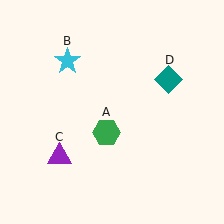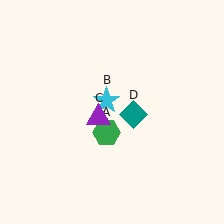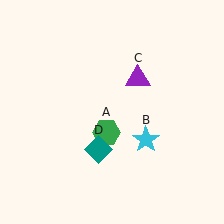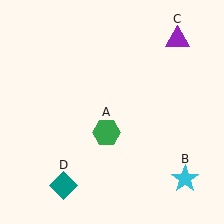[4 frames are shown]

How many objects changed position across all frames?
3 objects changed position: cyan star (object B), purple triangle (object C), teal diamond (object D).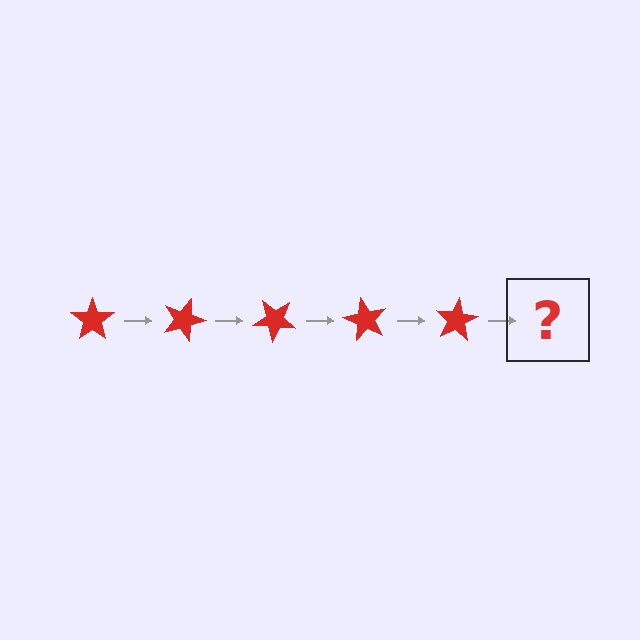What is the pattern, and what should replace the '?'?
The pattern is that the star rotates 20 degrees each step. The '?' should be a red star rotated 100 degrees.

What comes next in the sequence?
The next element should be a red star rotated 100 degrees.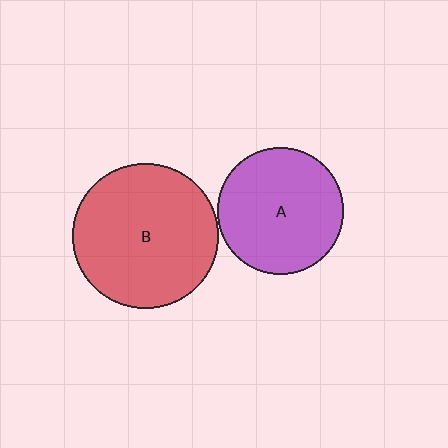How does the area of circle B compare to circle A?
Approximately 1.3 times.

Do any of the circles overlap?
No, none of the circles overlap.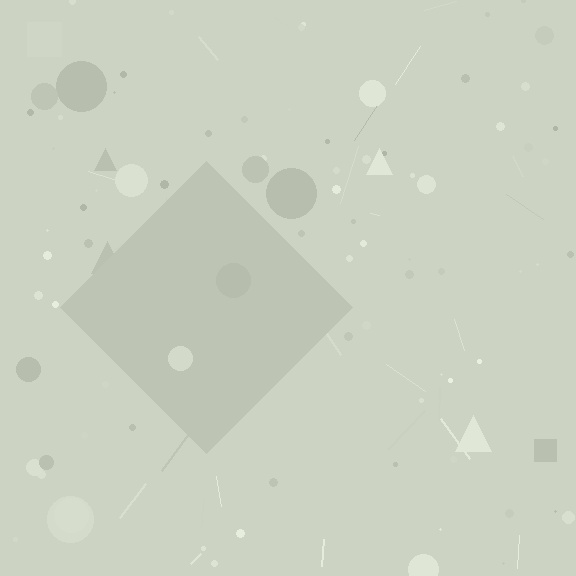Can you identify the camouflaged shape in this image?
The camouflaged shape is a diamond.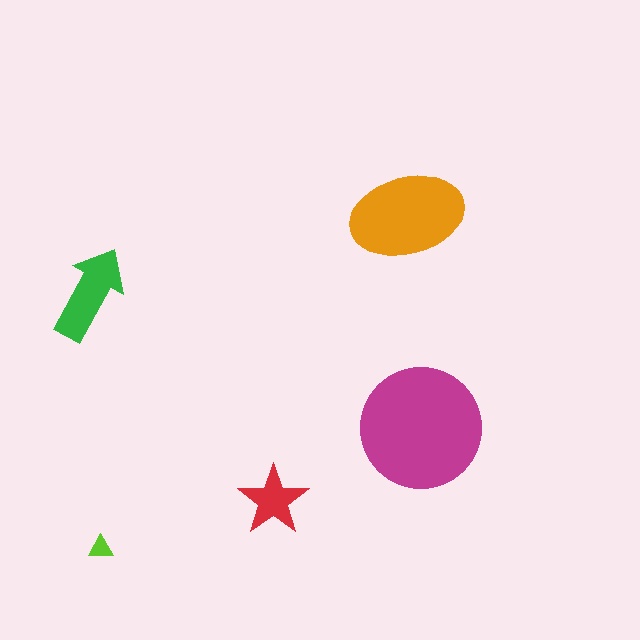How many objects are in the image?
There are 5 objects in the image.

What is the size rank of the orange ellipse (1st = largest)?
2nd.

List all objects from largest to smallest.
The magenta circle, the orange ellipse, the green arrow, the red star, the lime triangle.